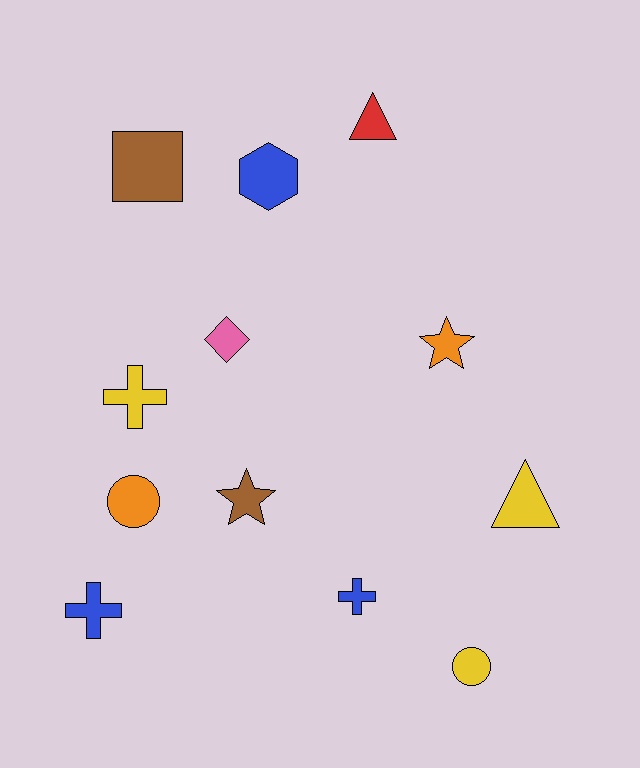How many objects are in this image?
There are 12 objects.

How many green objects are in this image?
There are no green objects.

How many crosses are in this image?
There are 3 crosses.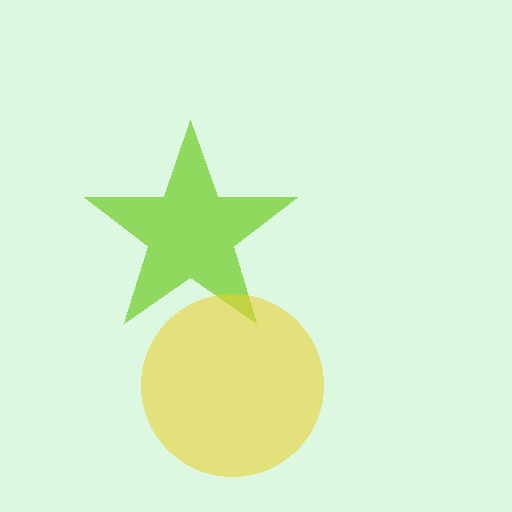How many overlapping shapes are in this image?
There are 2 overlapping shapes in the image.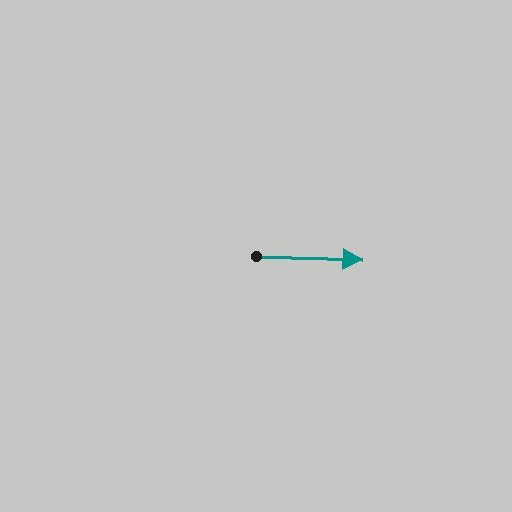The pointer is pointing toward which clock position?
Roughly 3 o'clock.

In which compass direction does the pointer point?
East.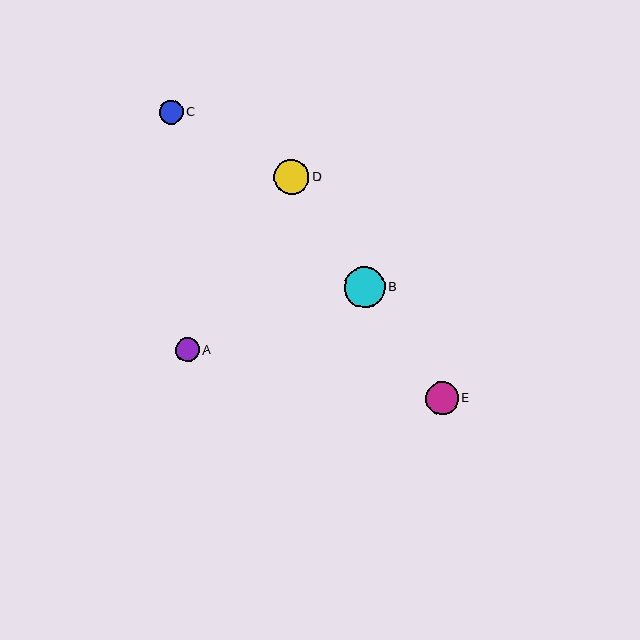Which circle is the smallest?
Circle C is the smallest with a size of approximately 24 pixels.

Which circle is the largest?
Circle B is the largest with a size of approximately 41 pixels.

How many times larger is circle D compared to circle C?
Circle D is approximately 1.5 times the size of circle C.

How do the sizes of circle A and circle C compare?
Circle A and circle C are approximately the same size.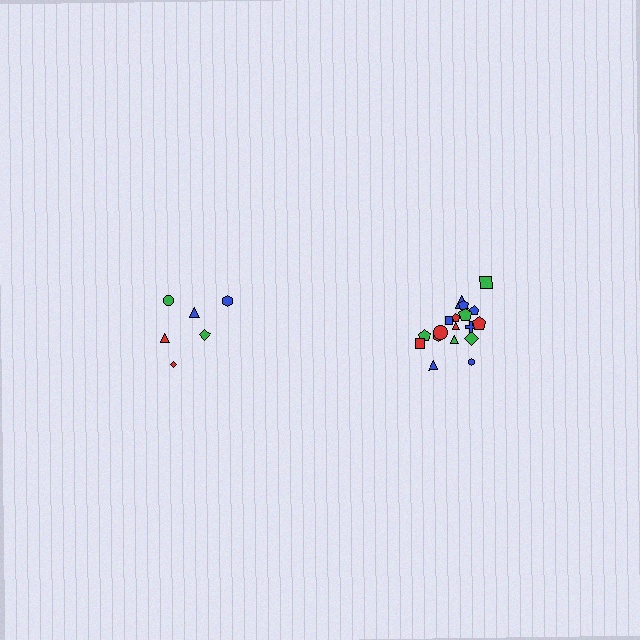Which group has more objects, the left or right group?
The right group.